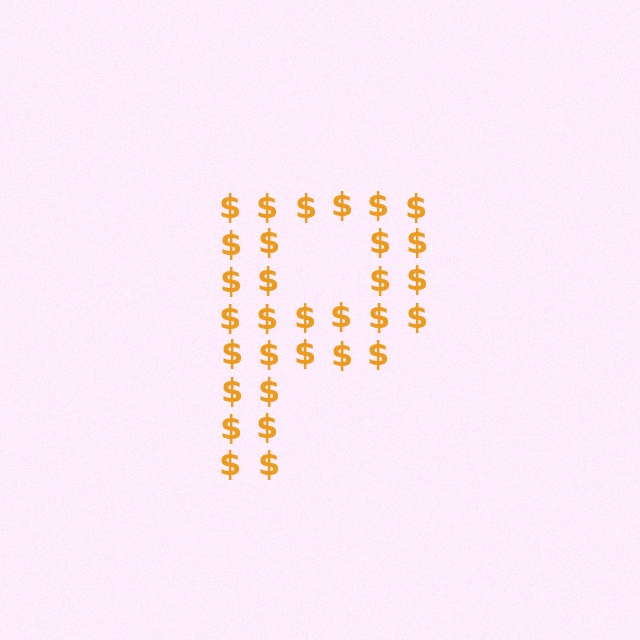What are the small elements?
The small elements are dollar signs.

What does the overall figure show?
The overall figure shows the letter P.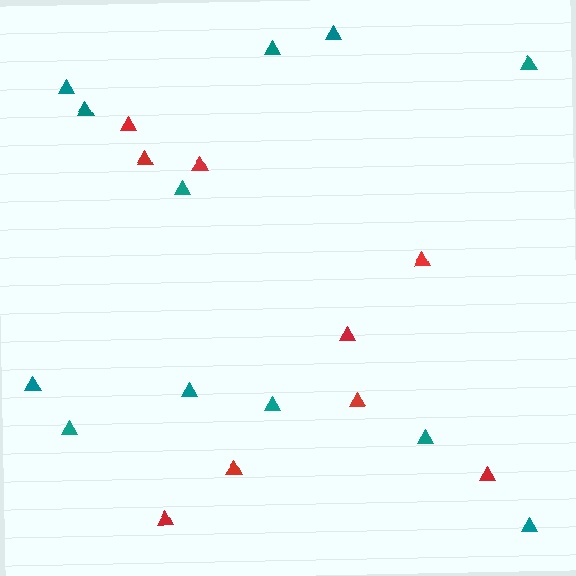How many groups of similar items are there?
There are 2 groups: one group of red triangles (9) and one group of teal triangles (12).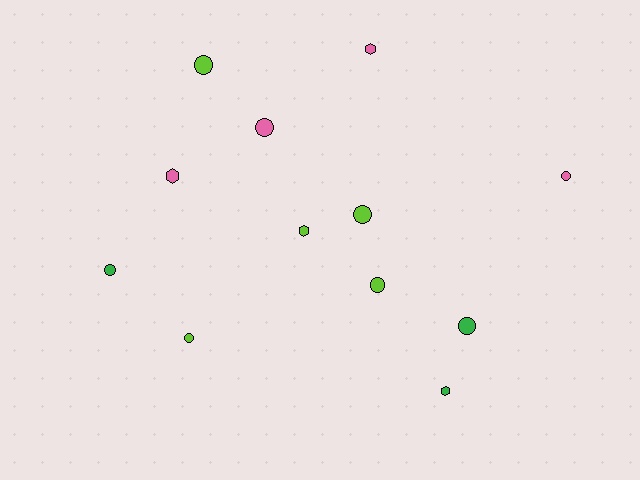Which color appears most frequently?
Lime, with 5 objects.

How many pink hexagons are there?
There are 2 pink hexagons.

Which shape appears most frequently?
Circle, with 8 objects.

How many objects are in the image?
There are 12 objects.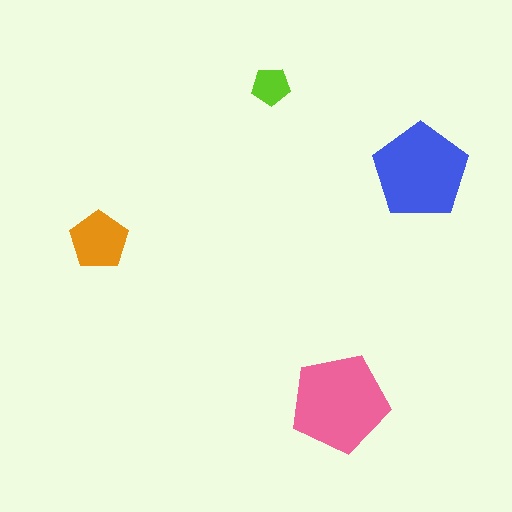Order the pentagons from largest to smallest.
the pink one, the blue one, the orange one, the lime one.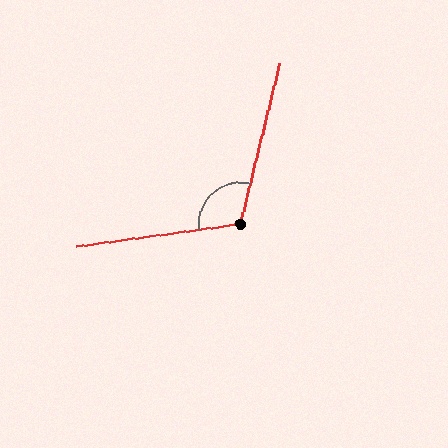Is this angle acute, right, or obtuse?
It is obtuse.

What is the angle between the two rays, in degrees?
Approximately 112 degrees.